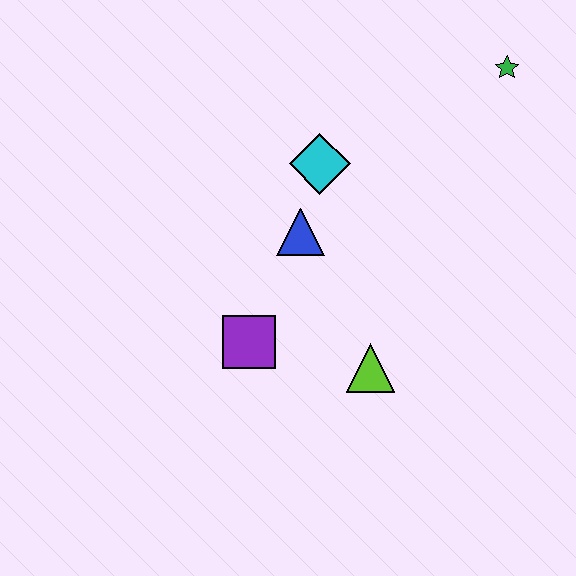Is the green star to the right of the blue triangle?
Yes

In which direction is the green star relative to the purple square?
The green star is above the purple square.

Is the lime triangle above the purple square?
No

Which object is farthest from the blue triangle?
The green star is farthest from the blue triangle.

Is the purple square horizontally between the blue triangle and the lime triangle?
No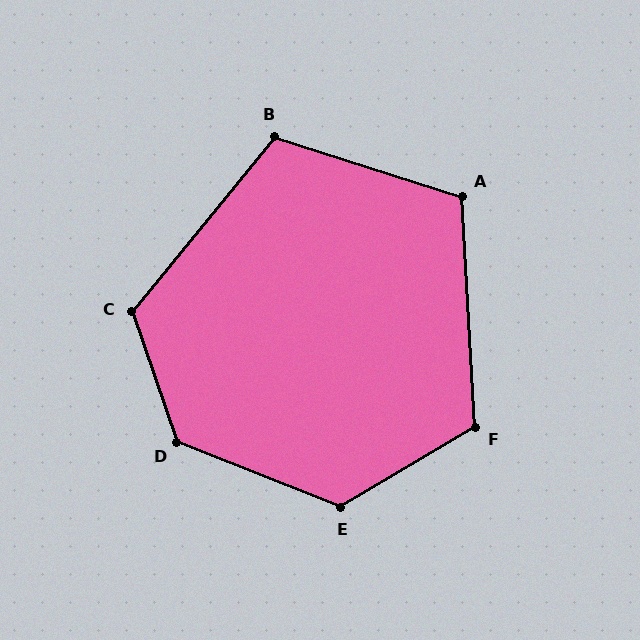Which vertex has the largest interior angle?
D, at approximately 130 degrees.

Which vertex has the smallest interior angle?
A, at approximately 111 degrees.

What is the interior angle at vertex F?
Approximately 118 degrees (obtuse).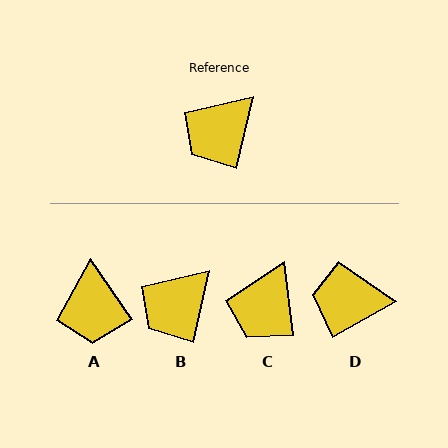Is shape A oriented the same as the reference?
No, it is off by about 48 degrees.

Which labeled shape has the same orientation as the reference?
B.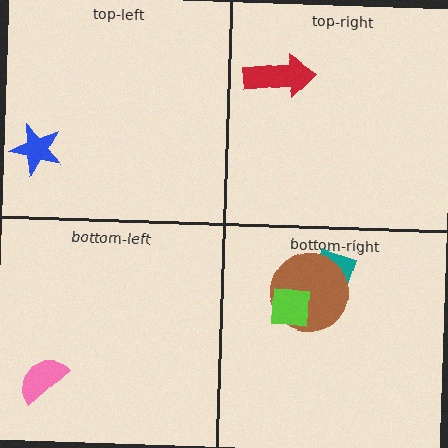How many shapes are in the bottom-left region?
1.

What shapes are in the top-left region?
The blue star.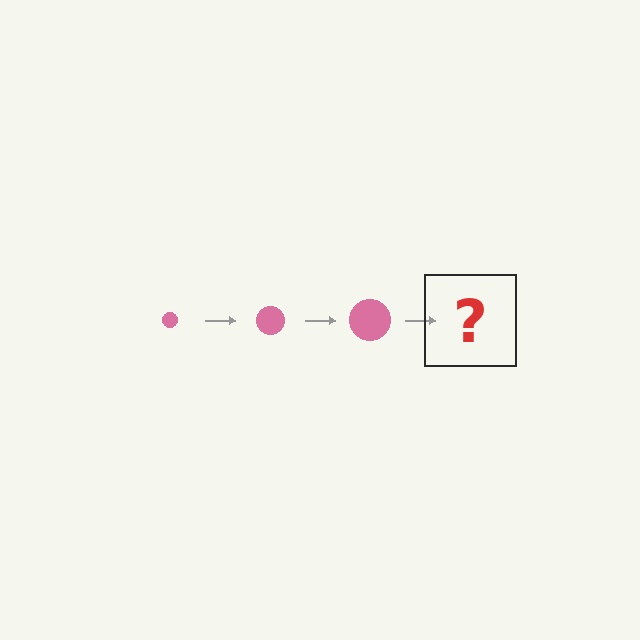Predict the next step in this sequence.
The next step is a pink circle, larger than the previous one.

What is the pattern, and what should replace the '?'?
The pattern is that the circle gets progressively larger each step. The '?' should be a pink circle, larger than the previous one.